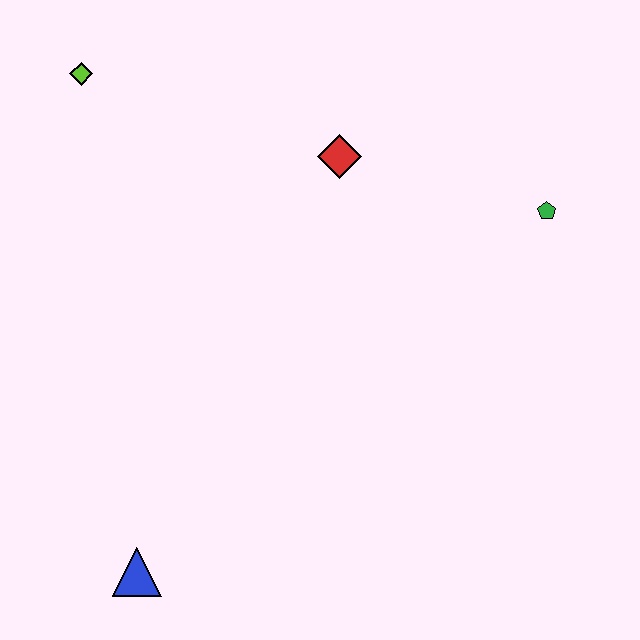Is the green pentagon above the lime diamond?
No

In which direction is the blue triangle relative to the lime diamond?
The blue triangle is below the lime diamond.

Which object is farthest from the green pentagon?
The blue triangle is farthest from the green pentagon.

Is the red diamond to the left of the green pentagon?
Yes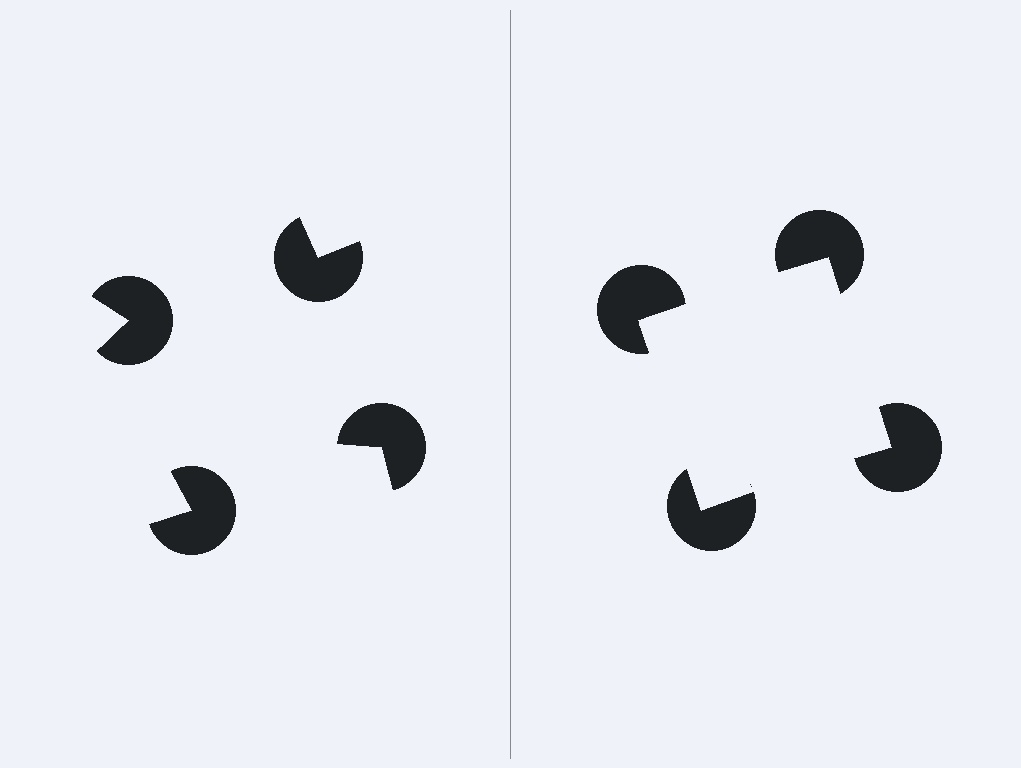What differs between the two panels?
The pac-man discs are positioned identically on both sides; only the wedge orientations differ. On the right they align to a square; on the left they are misaligned.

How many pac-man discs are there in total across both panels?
8 — 4 on each side.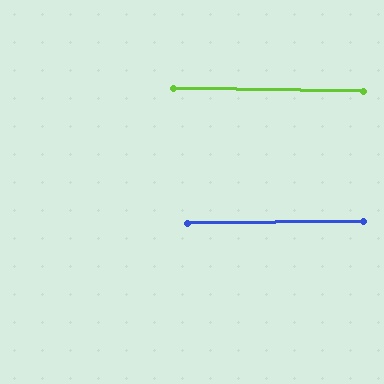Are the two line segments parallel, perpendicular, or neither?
Parallel — their directions differ by only 1.5°.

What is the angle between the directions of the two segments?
Approximately 2 degrees.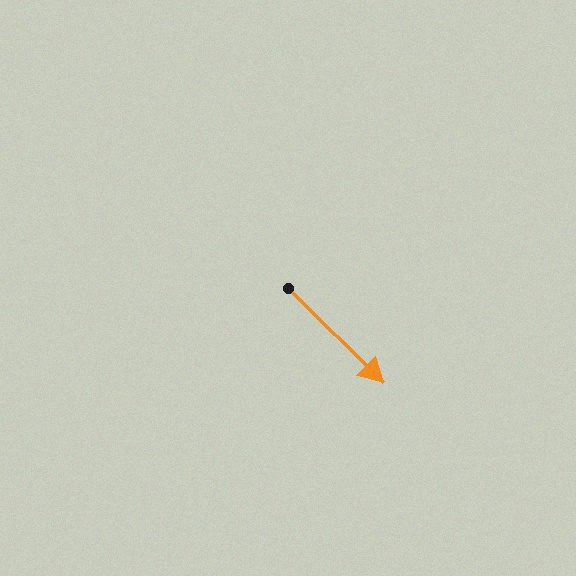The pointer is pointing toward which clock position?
Roughly 4 o'clock.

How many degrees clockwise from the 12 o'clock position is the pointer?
Approximately 135 degrees.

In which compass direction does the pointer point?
Southeast.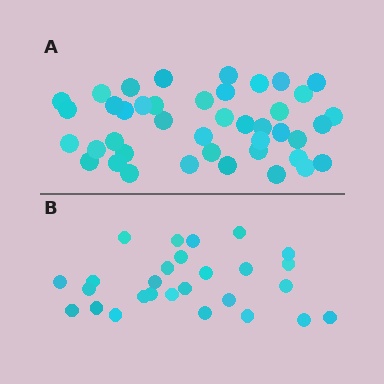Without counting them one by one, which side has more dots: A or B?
Region A (the top region) has more dots.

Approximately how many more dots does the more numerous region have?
Region A has approximately 15 more dots than region B.